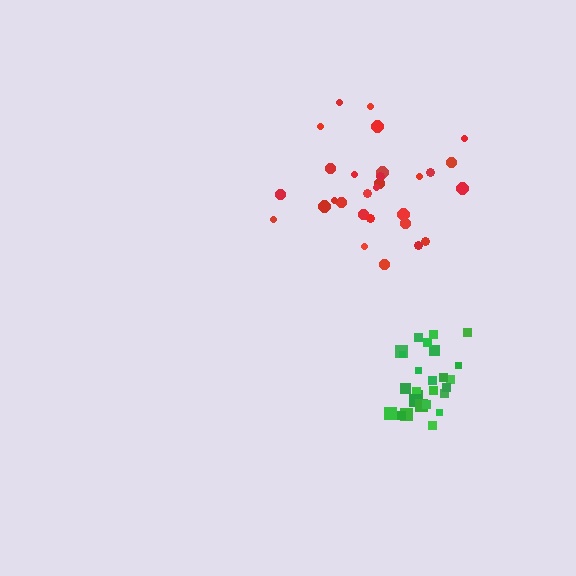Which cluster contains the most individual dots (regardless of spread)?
Red (29).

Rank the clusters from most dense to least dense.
green, red.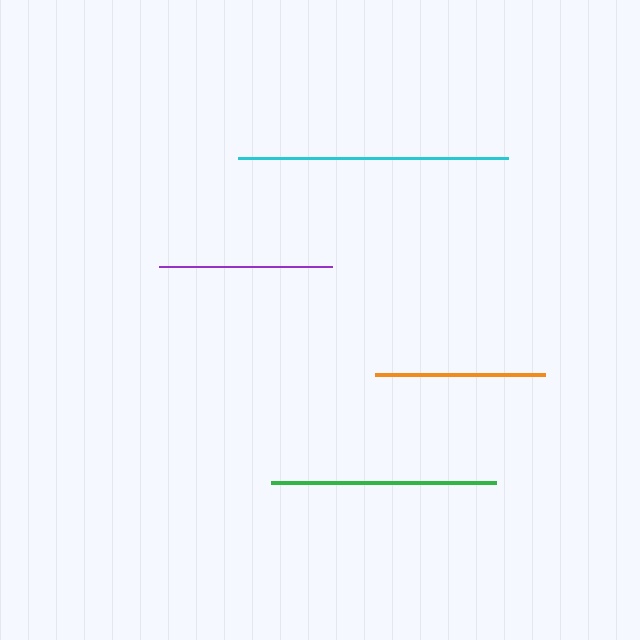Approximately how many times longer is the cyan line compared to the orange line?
The cyan line is approximately 1.6 times the length of the orange line.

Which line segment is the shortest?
The orange line is the shortest at approximately 170 pixels.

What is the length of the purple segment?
The purple segment is approximately 172 pixels long.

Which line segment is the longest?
The cyan line is the longest at approximately 270 pixels.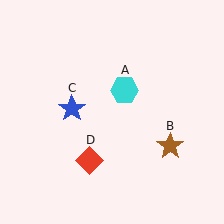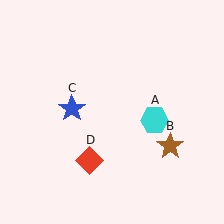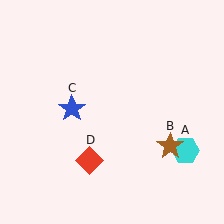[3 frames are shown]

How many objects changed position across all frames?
1 object changed position: cyan hexagon (object A).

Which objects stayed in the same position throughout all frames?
Brown star (object B) and blue star (object C) and red diamond (object D) remained stationary.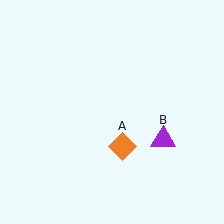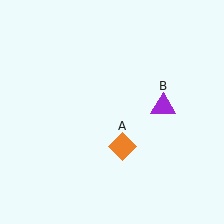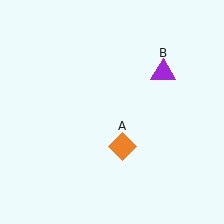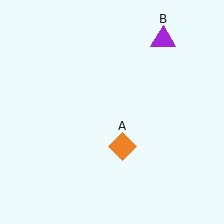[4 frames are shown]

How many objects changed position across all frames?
1 object changed position: purple triangle (object B).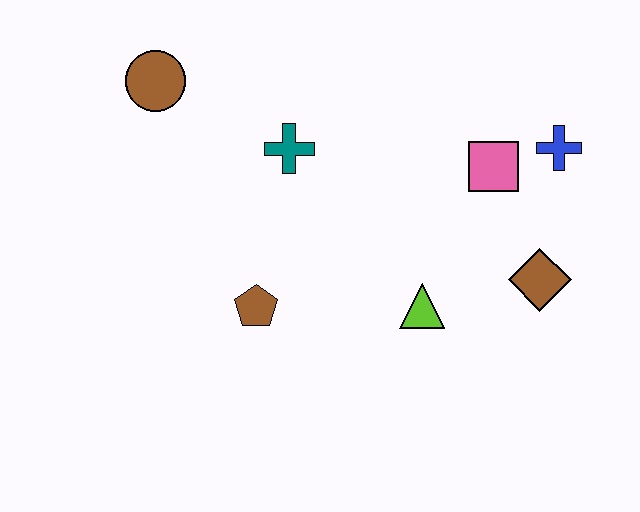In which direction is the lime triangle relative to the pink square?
The lime triangle is below the pink square.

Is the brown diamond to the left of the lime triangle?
No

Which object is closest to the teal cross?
The brown circle is closest to the teal cross.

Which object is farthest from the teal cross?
The brown diamond is farthest from the teal cross.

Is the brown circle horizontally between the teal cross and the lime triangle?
No